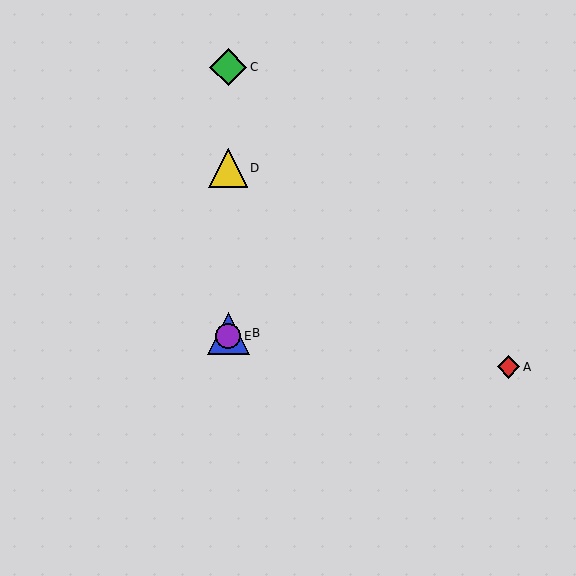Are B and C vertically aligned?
Yes, both are at x≈228.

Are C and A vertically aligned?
No, C is at x≈228 and A is at x≈508.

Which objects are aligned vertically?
Objects B, C, D, E are aligned vertically.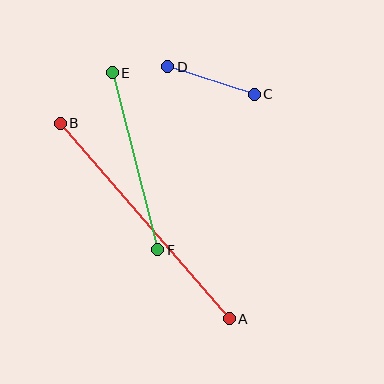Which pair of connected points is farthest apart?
Points A and B are farthest apart.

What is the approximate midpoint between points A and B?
The midpoint is at approximately (145, 221) pixels.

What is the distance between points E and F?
The distance is approximately 182 pixels.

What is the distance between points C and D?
The distance is approximately 90 pixels.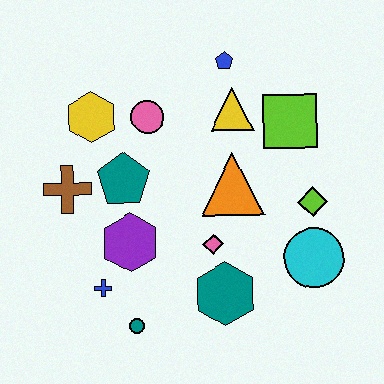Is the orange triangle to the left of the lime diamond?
Yes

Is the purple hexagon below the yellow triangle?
Yes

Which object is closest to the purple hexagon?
The blue cross is closest to the purple hexagon.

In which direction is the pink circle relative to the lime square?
The pink circle is to the left of the lime square.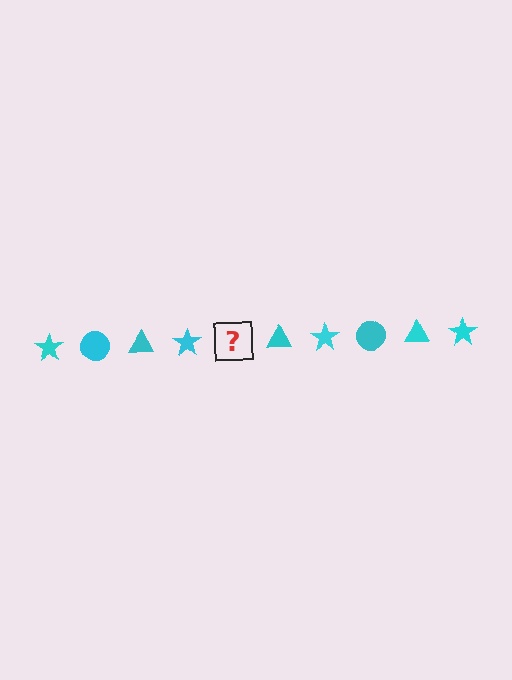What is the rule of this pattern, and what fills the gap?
The rule is that the pattern cycles through star, circle, triangle shapes in cyan. The gap should be filled with a cyan circle.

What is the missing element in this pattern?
The missing element is a cyan circle.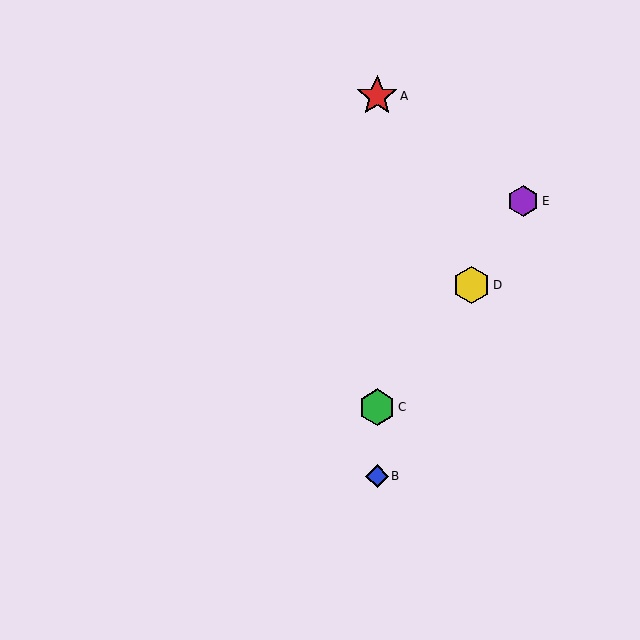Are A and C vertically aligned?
Yes, both are at x≈377.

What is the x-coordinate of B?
Object B is at x≈377.